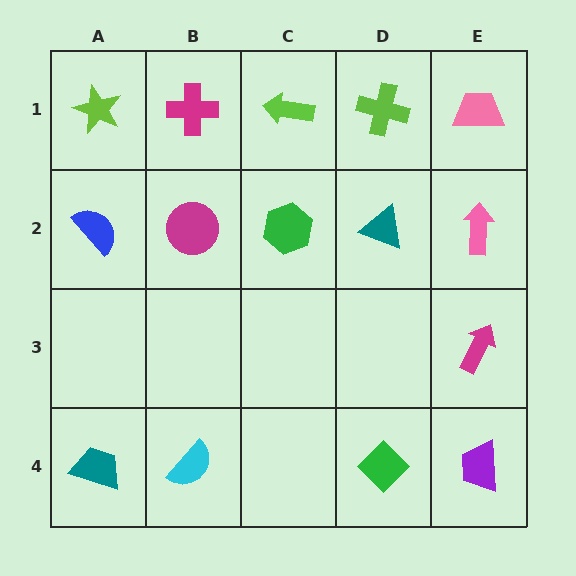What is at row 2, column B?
A magenta circle.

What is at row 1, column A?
A lime star.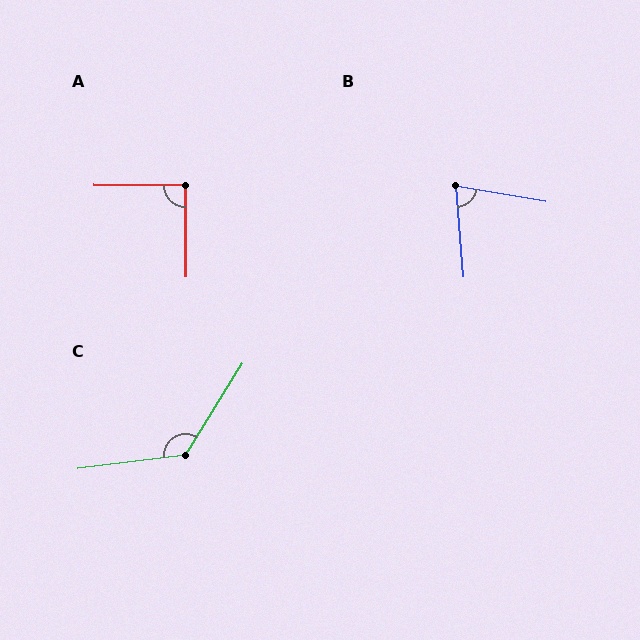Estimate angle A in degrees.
Approximately 91 degrees.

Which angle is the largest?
C, at approximately 129 degrees.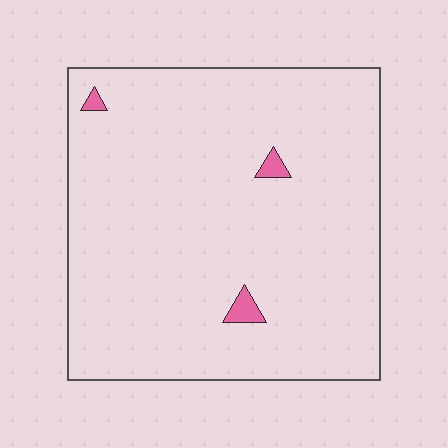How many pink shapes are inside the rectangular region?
3.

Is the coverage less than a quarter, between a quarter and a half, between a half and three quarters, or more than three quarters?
Less than a quarter.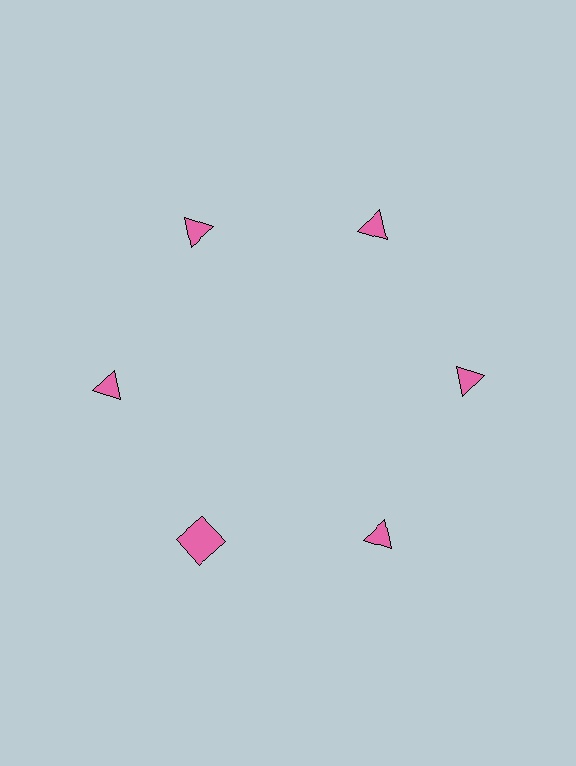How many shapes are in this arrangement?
There are 6 shapes arranged in a ring pattern.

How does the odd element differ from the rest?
It has a different shape: square instead of triangle.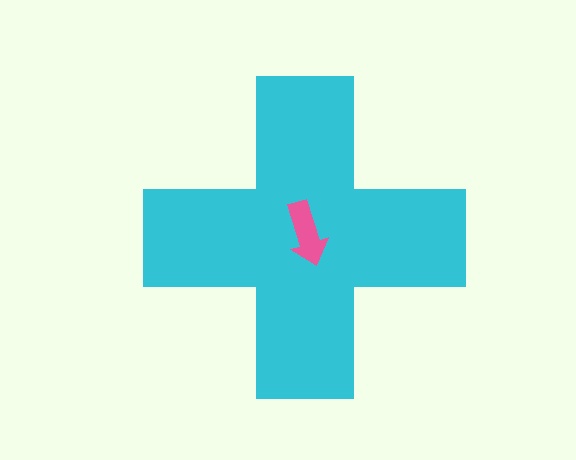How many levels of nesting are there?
2.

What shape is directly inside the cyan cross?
The pink arrow.